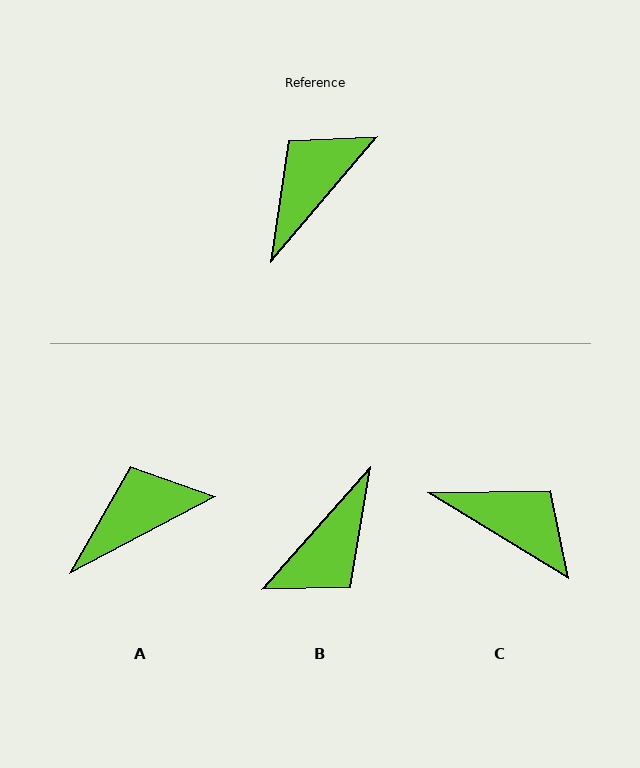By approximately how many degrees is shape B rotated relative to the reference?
Approximately 179 degrees counter-clockwise.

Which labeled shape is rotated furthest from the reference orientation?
B, about 179 degrees away.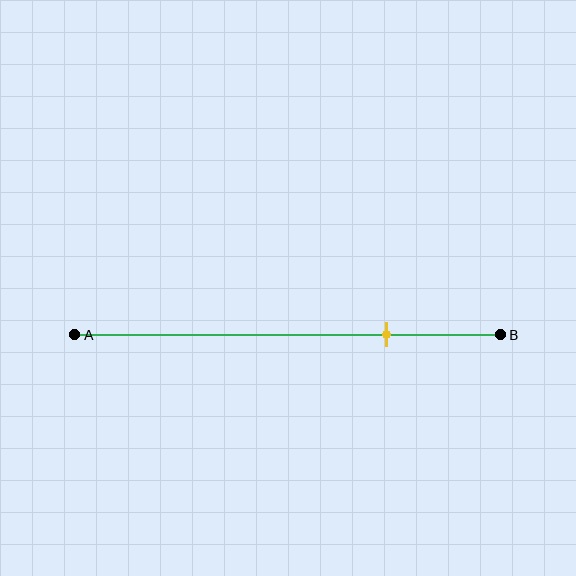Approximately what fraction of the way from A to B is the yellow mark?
The yellow mark is approximately 75% of the way from A to B.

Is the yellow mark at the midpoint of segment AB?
No, the mark is at about 75% from A, not at the 50% midpoint.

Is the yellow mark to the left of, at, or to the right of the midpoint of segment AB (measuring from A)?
The yellow mark is to the right of the midpoint of segment AB.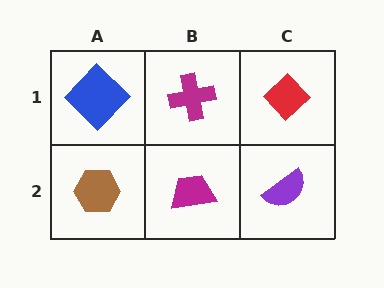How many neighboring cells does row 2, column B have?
3.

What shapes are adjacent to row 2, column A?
A blue diamond (row 1, column A), a magenta trapezoid (row 2, column B).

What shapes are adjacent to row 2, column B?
A magenta cross (row 1, column B), a brown hexagon (row 2, column A), a purple semicircle (row 2, column C).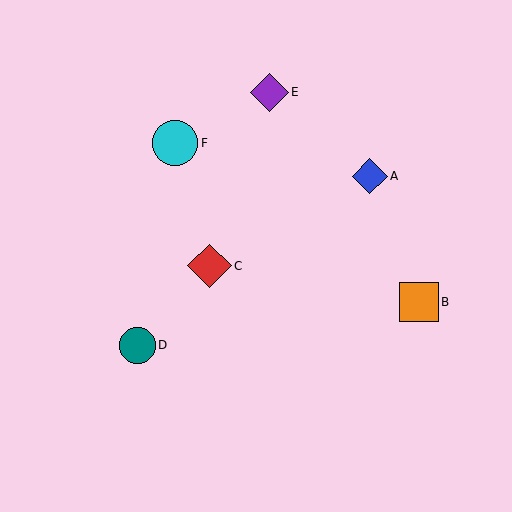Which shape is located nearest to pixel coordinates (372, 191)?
The blue diamond (labeled A) at (370, 176) is nearest to that location.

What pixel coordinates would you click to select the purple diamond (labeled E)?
Click at (269, 92) to select the purple diamond E.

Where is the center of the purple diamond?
The center of the purple diamond is at (269, 92).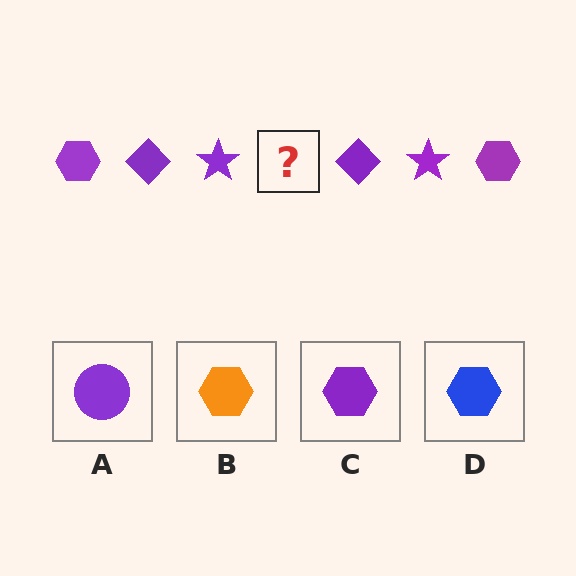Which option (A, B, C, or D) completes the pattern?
C.